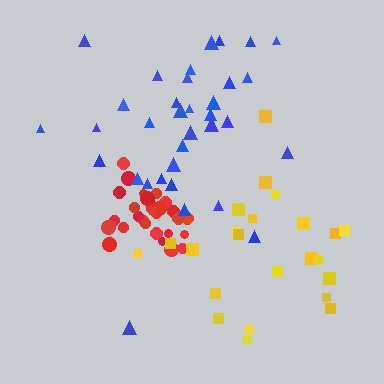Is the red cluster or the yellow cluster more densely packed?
Red.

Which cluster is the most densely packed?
Red.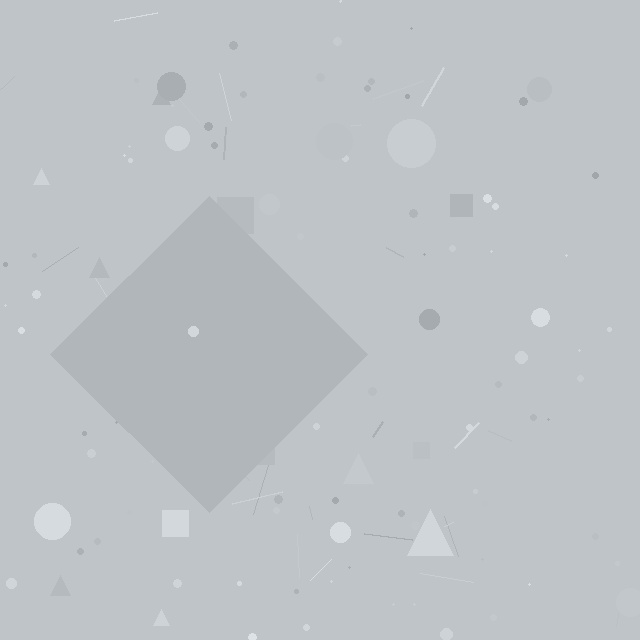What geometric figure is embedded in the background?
A diamond is embedded in the background.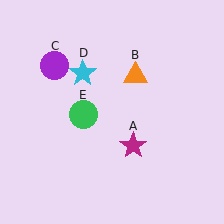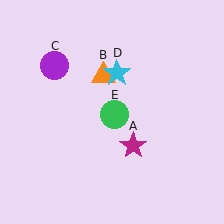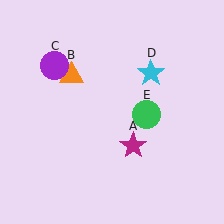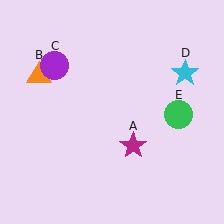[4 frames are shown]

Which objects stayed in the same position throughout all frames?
Magenta star (object A) and purple circle (object C) remained stationary.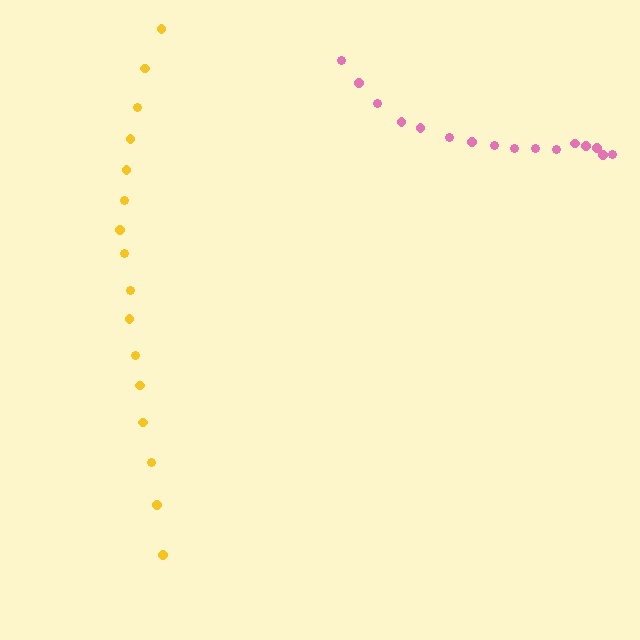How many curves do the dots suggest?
There are 2 distinct paths.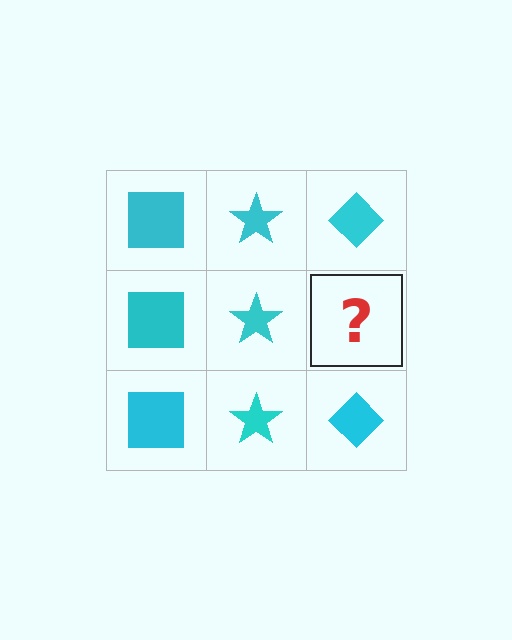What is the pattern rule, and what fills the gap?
The rule is that each column has a consistent shape. The gap should be filled with a cyan diamond.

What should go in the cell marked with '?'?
The missing cell should contain a cyan diamond.